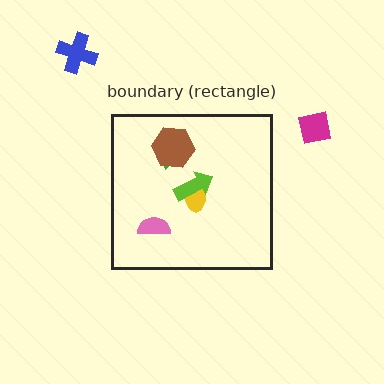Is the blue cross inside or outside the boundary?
Outside.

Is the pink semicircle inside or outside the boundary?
Inside.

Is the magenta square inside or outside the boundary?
Outside.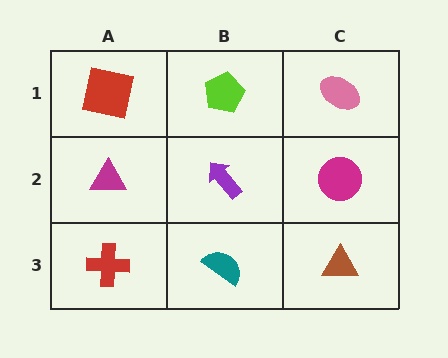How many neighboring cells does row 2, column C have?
3.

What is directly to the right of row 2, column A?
A purple arrow.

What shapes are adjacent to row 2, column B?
A lime pentagon (row 1, column B), a teal semicircle (row 3, column B), a magenta triangle (row 2, column A), a magenta circle (row 2, column C).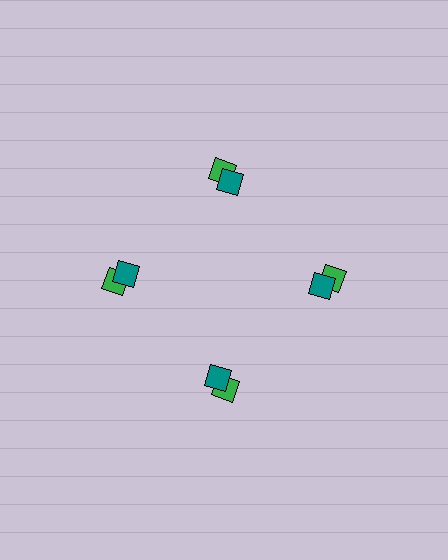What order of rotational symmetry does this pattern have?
This pattern has 4-fold rotational symmetry.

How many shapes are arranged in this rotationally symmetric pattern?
There are 8 shapes, arranged in 4 groups of 2.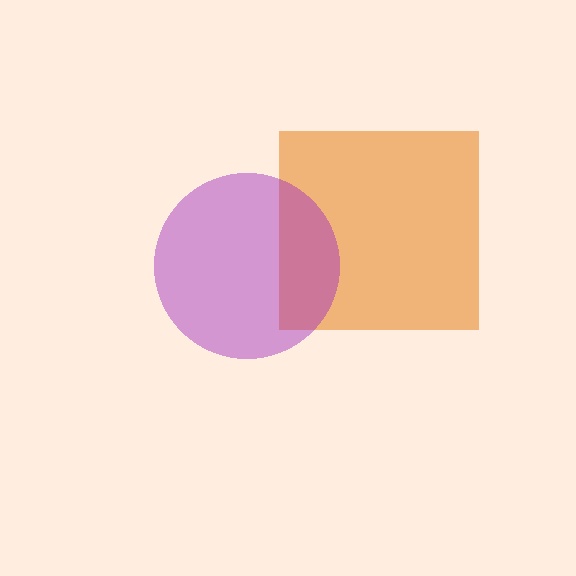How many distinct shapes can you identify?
There are 2 distinct shapes: an orange square, a purple circle.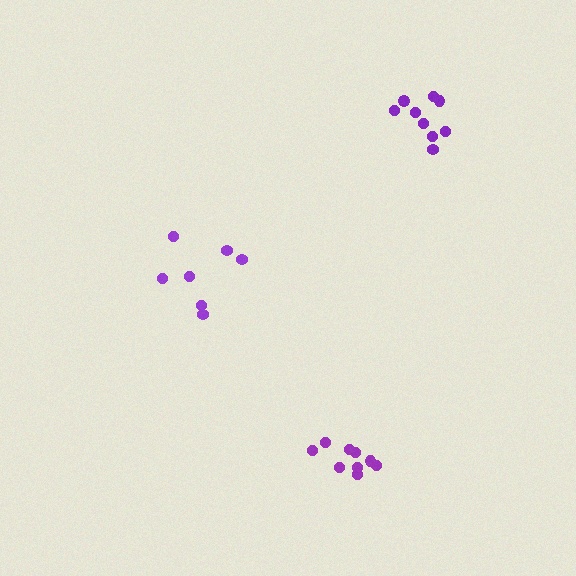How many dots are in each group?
Group 1: 7 dots, Group 2: 9 dots, Group 3: 9 dots (25 total).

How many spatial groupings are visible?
There are 3 spatial groupings.